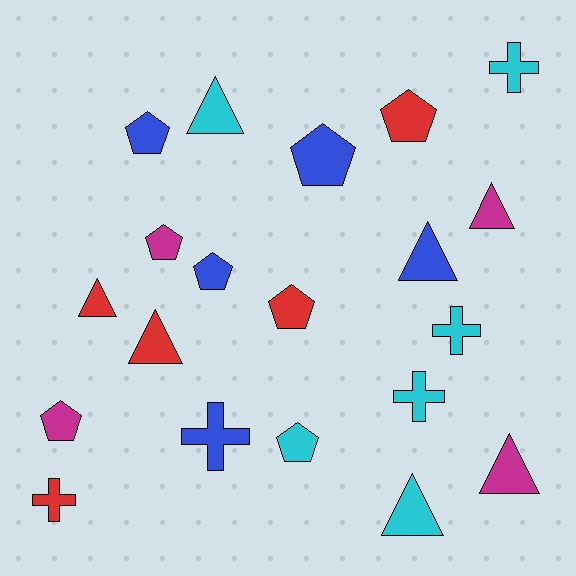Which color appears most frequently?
Cyan, with 6 objects.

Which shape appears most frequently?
Pentagon, with 8 objects.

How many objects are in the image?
There are 20 objects.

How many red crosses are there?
There is 1 red cross.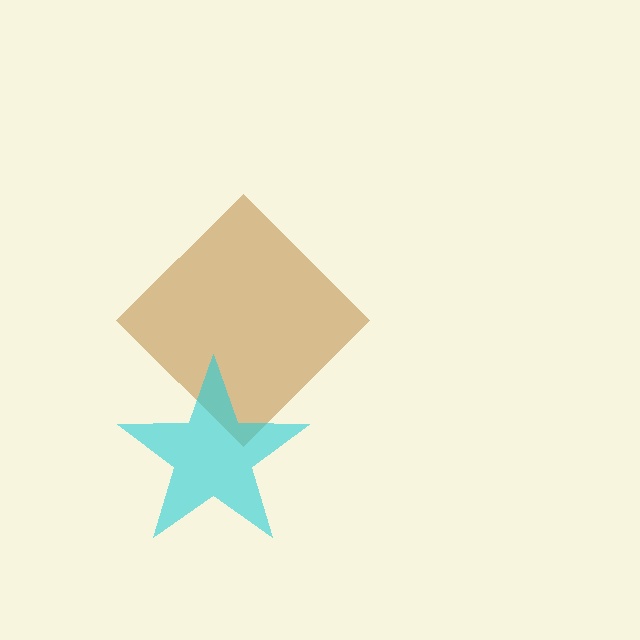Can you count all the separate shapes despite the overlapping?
Yes, there are 2 separate shapes.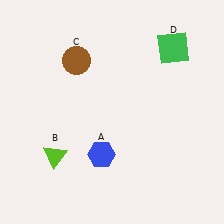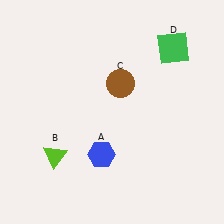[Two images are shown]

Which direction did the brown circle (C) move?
The brown circle (C) moved right.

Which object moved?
The brown circle (C) moved right.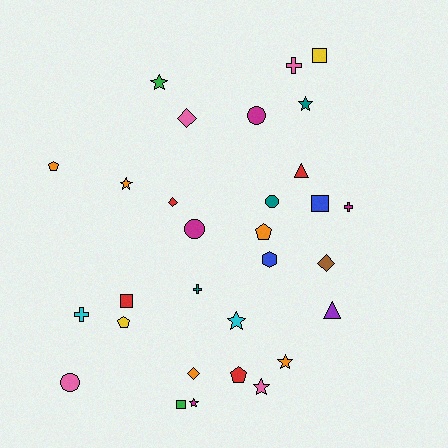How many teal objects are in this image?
There are 3 teal objects.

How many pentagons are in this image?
There are 4 pentagons.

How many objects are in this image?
There are 30 objects.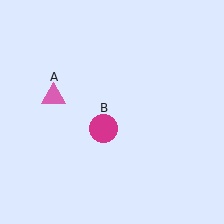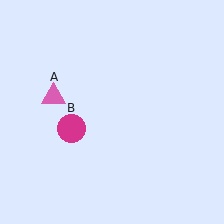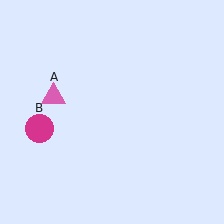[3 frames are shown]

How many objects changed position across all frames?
1 object changed position: magenta circle (object B).